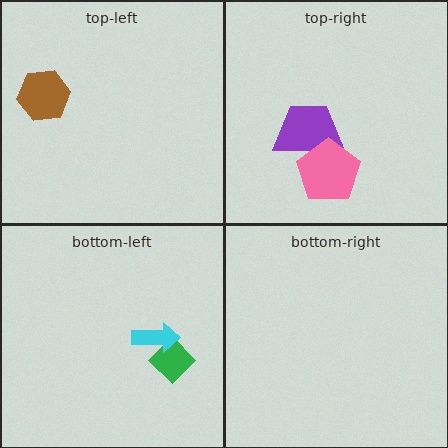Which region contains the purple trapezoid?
The top-right region.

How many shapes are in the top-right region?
2.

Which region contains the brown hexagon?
The top-left region.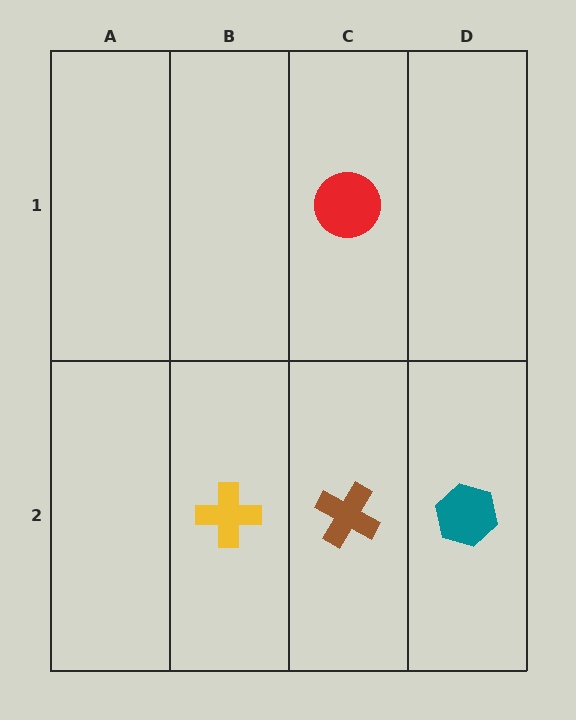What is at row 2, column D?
A teal hexagon.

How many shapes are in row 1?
1 shape.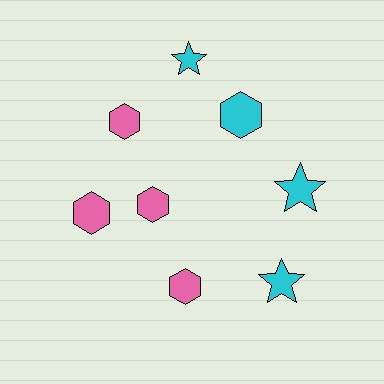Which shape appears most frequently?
Hexagon, with 5 objects.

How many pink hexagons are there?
There are 4 pink hexagons.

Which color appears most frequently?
Pink, with 4 objects.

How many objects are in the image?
There are 8 objects.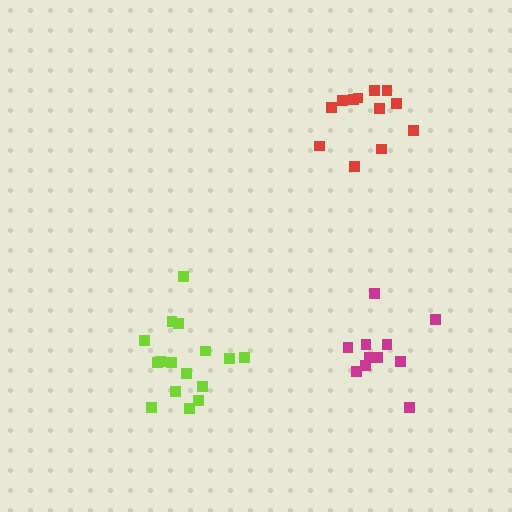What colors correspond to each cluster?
The clusters are colored: red, magenta, lime.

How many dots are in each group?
Group 1: 12 dots, Group 2: 11 dots, Group 3: 16 dots (39 total).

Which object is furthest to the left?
The lime cluster is leftmost.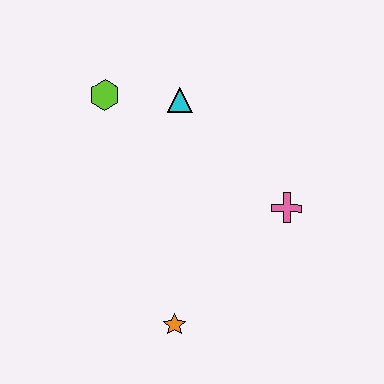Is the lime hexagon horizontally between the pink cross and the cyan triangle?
No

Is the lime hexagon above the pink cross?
Yes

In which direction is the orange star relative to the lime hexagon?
The orange star is below the lime hexagon.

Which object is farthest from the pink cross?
The lime hexagon is farthest from the pink cross.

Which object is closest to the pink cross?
The cyan triangle is closest to the pink cross.